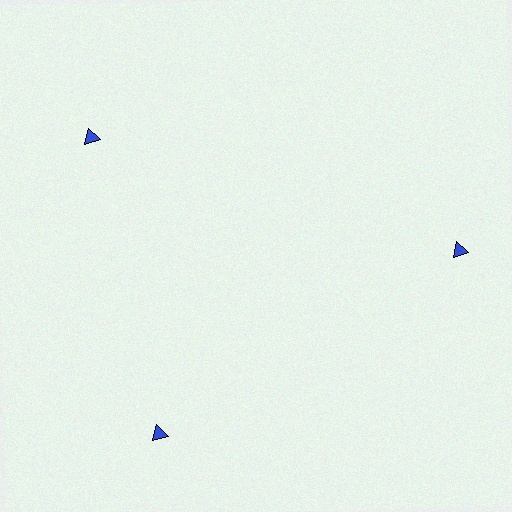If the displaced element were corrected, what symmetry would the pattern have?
It would have 3-fold rotational symmetry — the pattern would map onto itself every 120 degrees.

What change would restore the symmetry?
The symmetry would be restored by rotating it back into even spacing with its neighbors so that all 3 triangles sit at equal angles and equal distance from the center.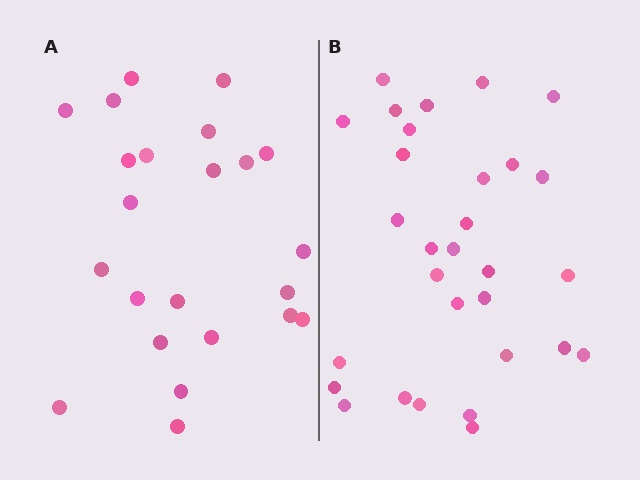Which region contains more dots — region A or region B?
Region B (the right region) has more dots.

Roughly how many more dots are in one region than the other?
Region B has roughly 8 or so more dots than region A.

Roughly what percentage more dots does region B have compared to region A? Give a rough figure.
About 30% more.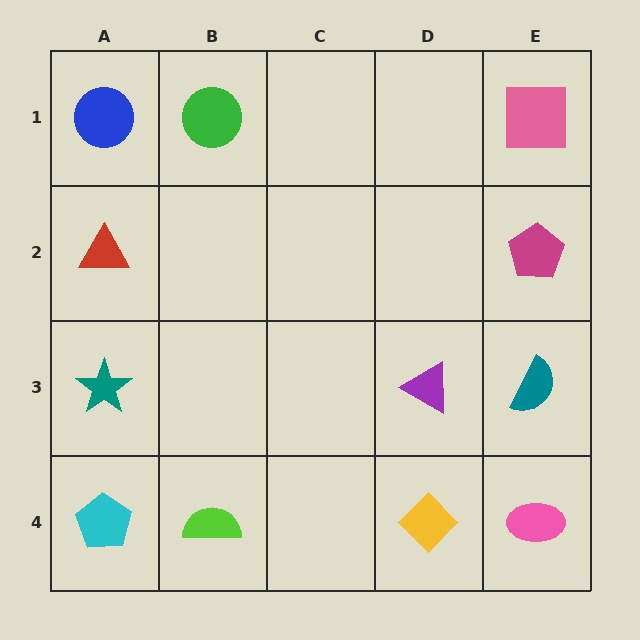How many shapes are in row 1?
3 shapes.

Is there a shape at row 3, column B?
No, that cell is empty.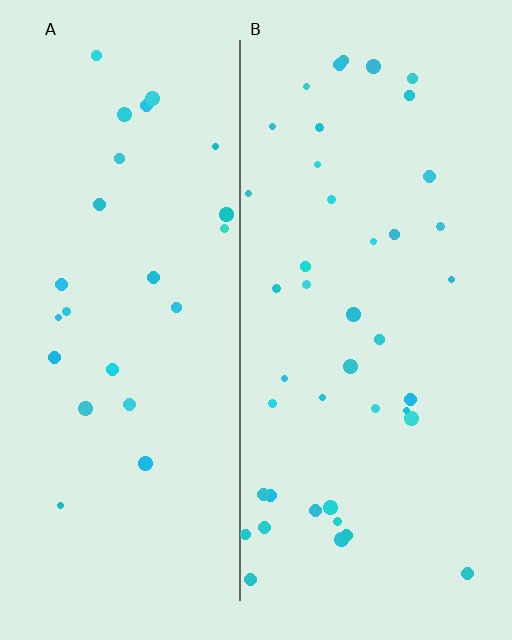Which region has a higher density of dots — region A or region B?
B (the right).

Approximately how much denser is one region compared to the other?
Approximately 1.7× — region B over region A.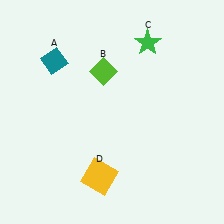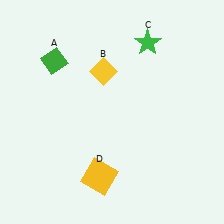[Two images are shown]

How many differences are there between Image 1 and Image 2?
There are 2 differences between the two images.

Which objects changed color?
A changed from teal to green. B changed from lime to yellow.